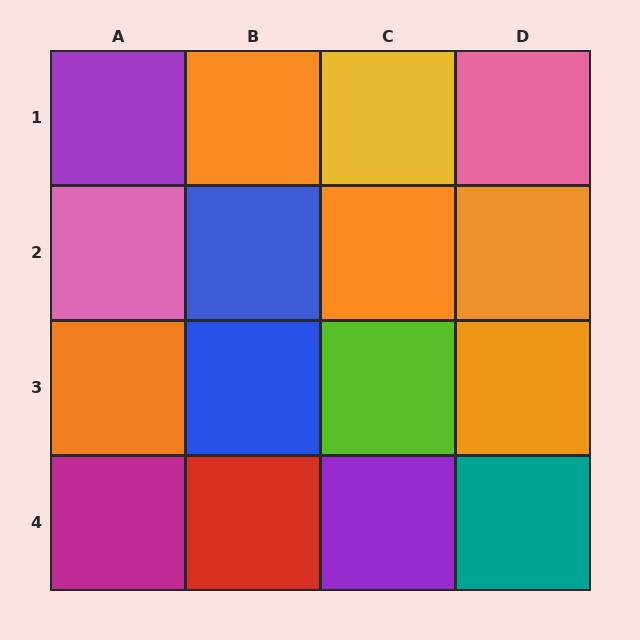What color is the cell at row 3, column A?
Orange.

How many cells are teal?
1 cell is teal.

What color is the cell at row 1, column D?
Pink.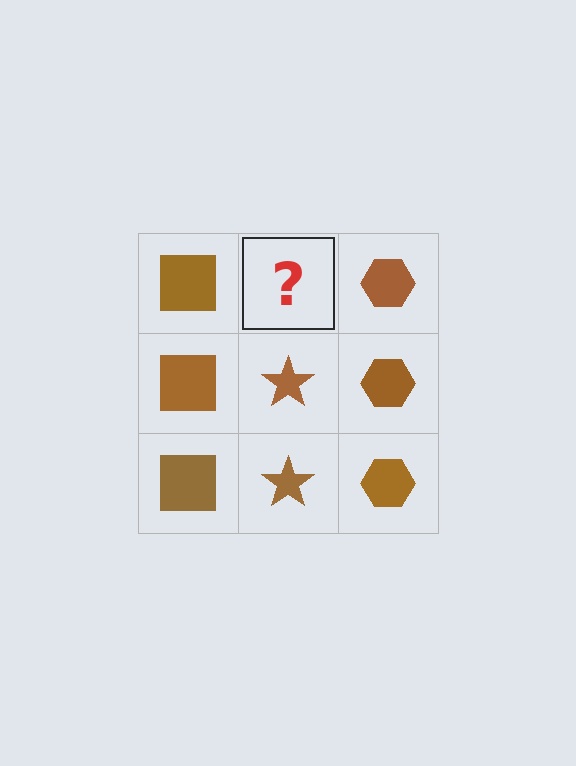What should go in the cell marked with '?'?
The missing cell should contain a brown star.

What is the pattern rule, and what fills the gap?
The rule is that each column has a consistent shape. The gap should be filled with a brown star.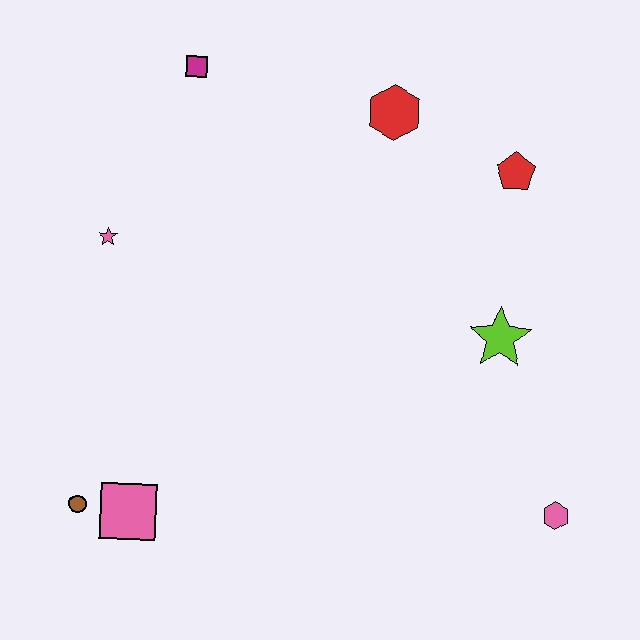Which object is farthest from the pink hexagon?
The magenta square is farthest from the pink hexagon.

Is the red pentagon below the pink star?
No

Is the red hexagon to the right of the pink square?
Yes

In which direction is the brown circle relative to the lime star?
The brown circle is to the left of the lime star.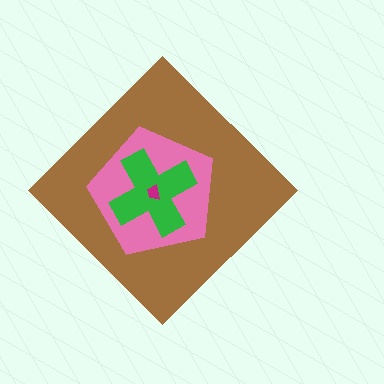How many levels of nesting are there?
4.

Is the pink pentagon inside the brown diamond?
Yes.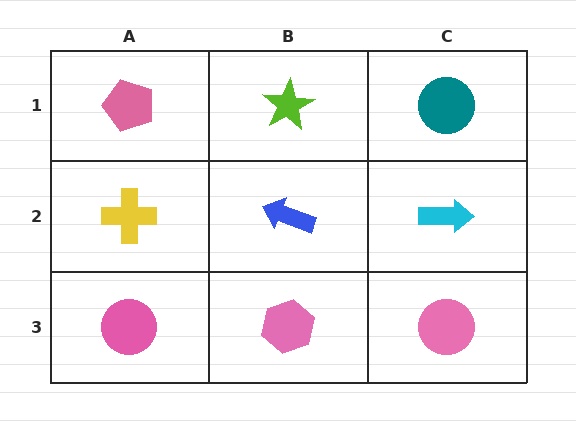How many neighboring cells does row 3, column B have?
3.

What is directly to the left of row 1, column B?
A pink pentagon.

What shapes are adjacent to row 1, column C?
A cyan arrow (row 2, column C), a lime star (row 1, column B).